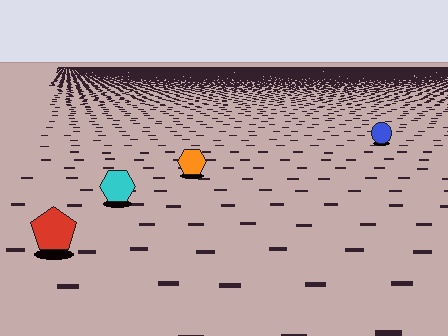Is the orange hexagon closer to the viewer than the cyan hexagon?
No. The cyan hexagon is closer — you can tell from the texture gradient: the ground texture is coarser near it.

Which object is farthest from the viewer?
The blue circle is farthest from the viewer. It appears smaller and the ground texture around it is denser.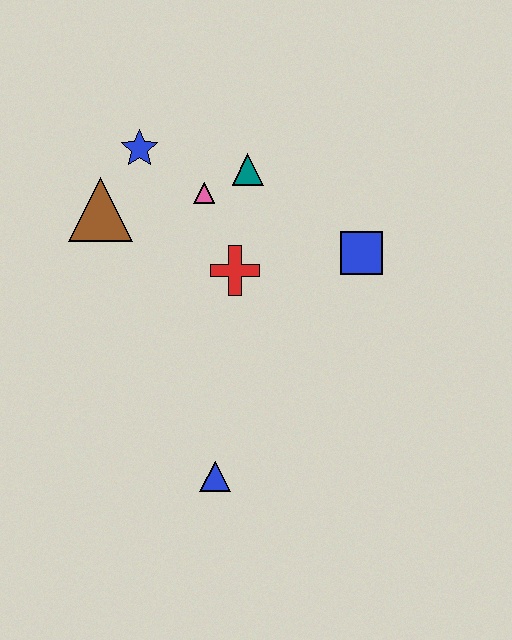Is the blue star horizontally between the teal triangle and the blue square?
No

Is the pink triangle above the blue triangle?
Yes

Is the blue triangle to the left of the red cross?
Yes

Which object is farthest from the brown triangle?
The blue triangle is farthest from the brown triangle.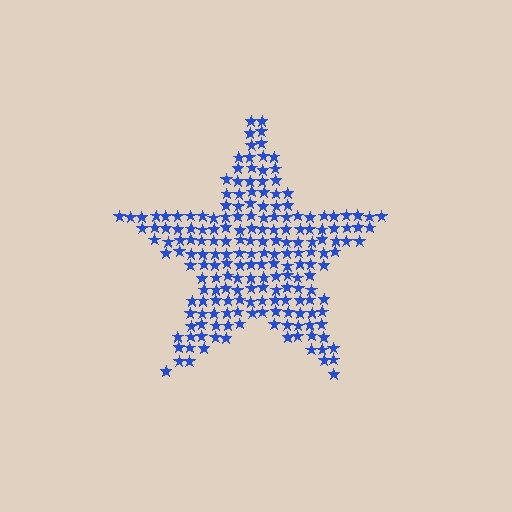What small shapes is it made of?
It is made of small stars.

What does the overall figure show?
The overall figure shows a star.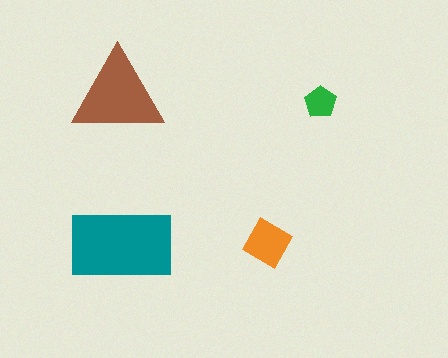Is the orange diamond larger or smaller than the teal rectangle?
Smaller.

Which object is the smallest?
The green pentagon.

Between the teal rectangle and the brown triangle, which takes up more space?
The teal rectangle.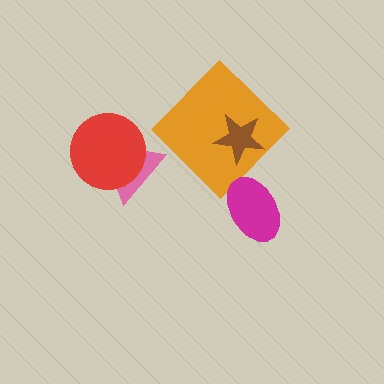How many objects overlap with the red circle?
1 object overlaps with the red circle.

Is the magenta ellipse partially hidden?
No, no other shape covers it.